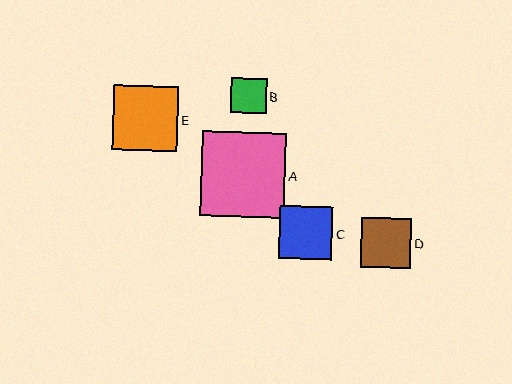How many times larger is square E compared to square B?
Square E is approximately 1.8 times the size of square B.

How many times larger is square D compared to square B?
Square D is approximately 1.4 times the size of square B.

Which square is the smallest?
Square B is the smallest with a size of approximately 35 pixels.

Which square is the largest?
Square A is the largest with a size of approximately 84 pixels.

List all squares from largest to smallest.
From largest to smallest: A, E, C, D, B.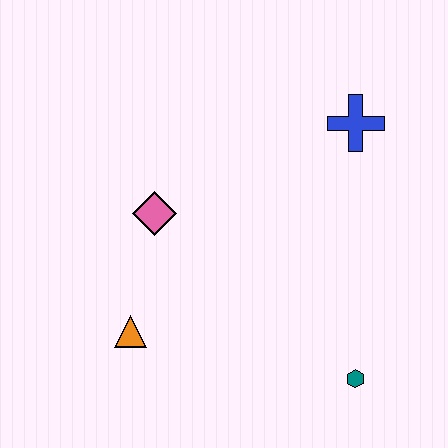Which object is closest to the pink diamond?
The orange triangle is closest to the pink diamond.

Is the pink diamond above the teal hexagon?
Yes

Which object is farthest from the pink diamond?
The teal hexagon is farthest from the pink diamond.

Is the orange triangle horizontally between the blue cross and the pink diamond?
No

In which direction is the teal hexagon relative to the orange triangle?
The teal hexagon is to the right of the orange triangle.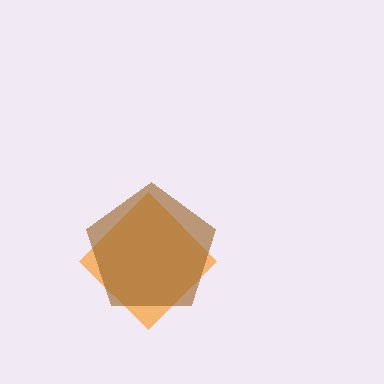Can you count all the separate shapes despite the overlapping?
Yes, there are 2 separate shapes.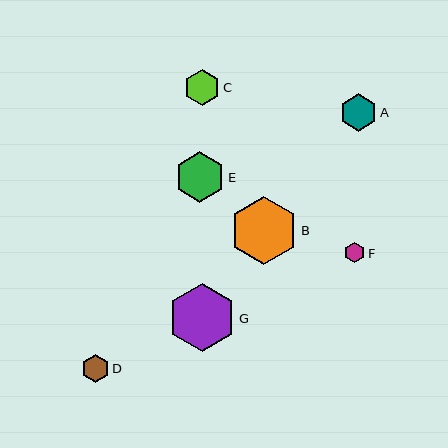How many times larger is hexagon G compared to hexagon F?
Hexagon G is approximately 3.3 times the size of hexagon F.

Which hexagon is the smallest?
Hexagon F is the smallest with a size of approximately 21 pixels.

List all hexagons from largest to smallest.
From largest to smallest: G, B, E, A, C, D, F.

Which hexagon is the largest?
Hexagon G is the largest with a size of approximately 68 pixels.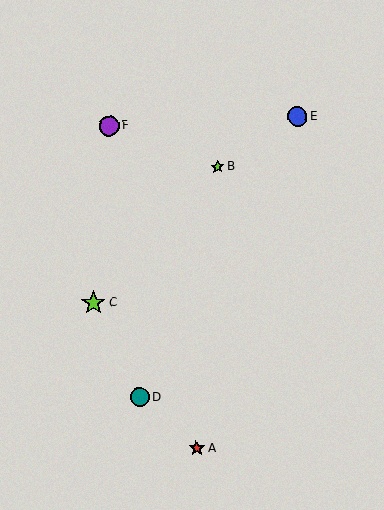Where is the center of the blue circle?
The center of the blue circle is at (297, 116).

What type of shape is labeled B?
Shape B is a lime star.